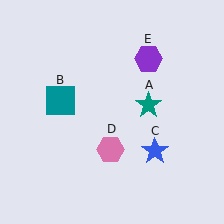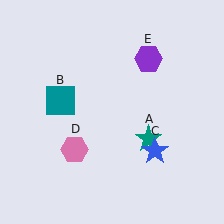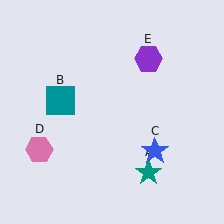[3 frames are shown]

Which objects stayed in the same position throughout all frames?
Teal square (object B) and blue star (object C) and purple hexagon (object E) remained stationary.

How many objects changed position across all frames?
2 objects changed position: teal star (object A), pink hexagon (object D).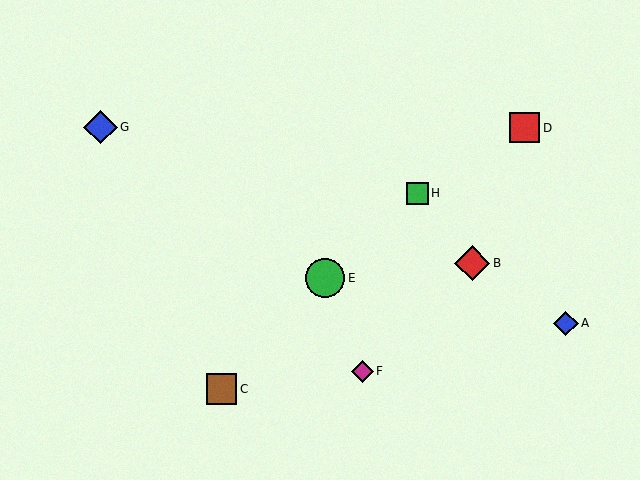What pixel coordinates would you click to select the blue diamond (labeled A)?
Click at (566, 323) to select the blue diamond A.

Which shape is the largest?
The green circle (labeled E) is the largest.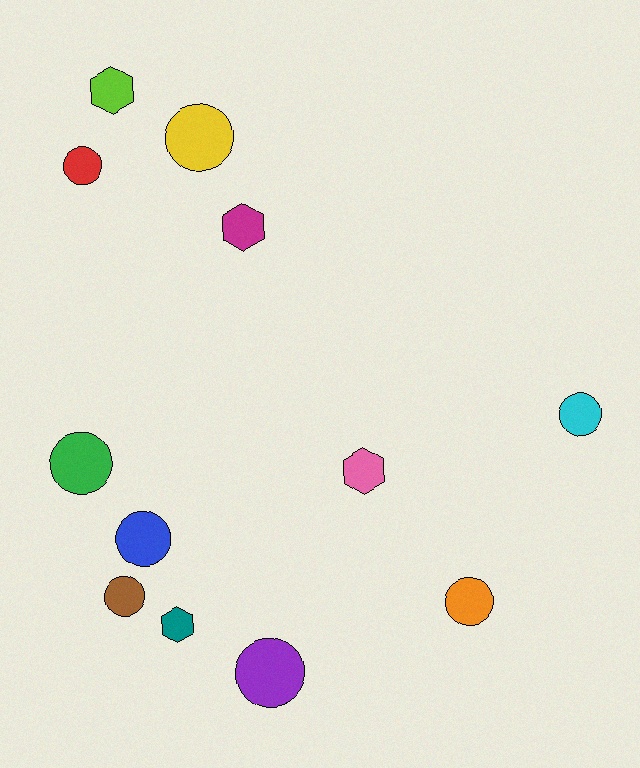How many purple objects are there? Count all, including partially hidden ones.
There is 1 purple object.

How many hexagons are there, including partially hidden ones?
There are 4 hexagons.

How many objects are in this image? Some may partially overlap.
There are 12 objects.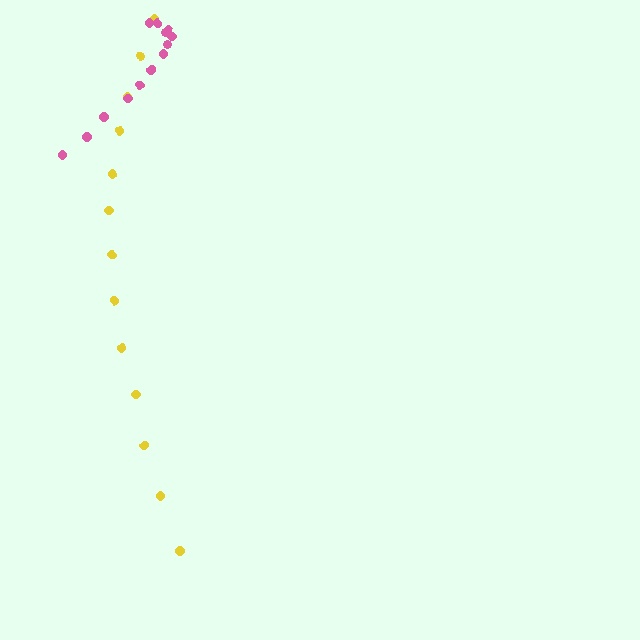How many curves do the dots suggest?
There are 2 distinct paths.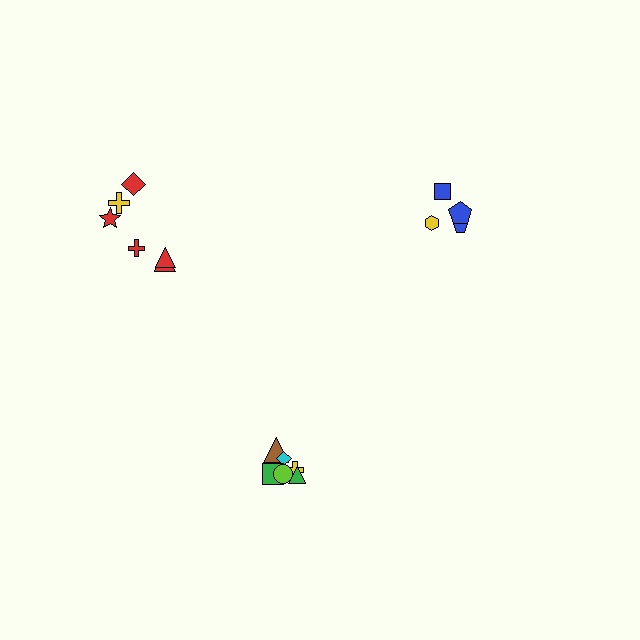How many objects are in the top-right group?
There are 4 objects.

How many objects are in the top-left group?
There are 6 objects.